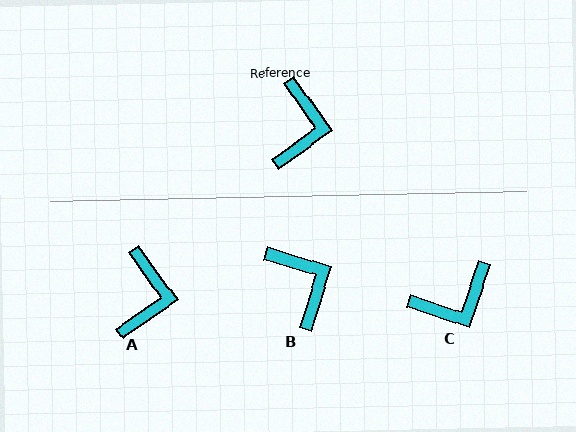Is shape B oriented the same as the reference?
No, it is off by about 38 degrees.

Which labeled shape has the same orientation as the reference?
A.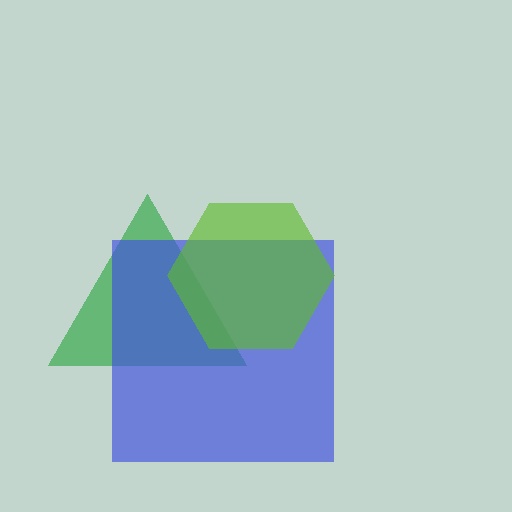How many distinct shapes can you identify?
There are 3 distinct shapes: a green triangle, a blue square, a lime hexagon.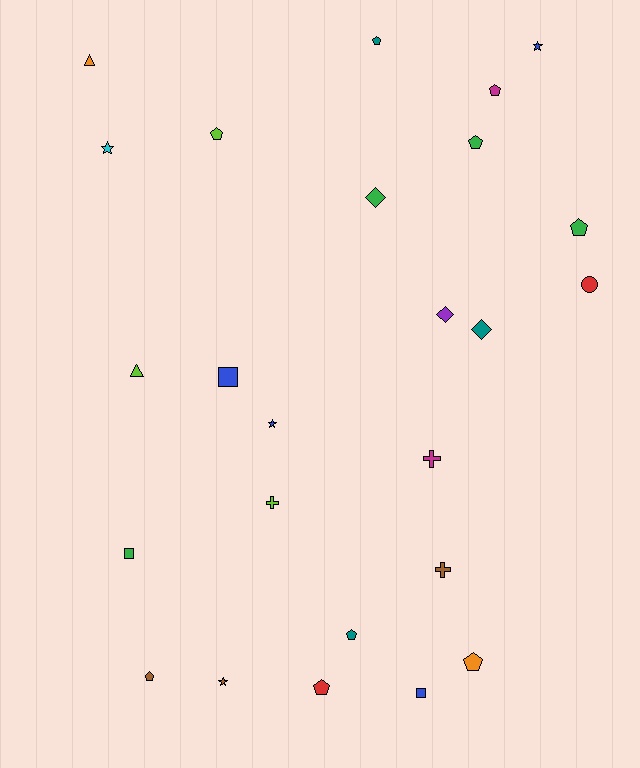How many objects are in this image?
There are 25 objects.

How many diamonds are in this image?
There are 3 diamonds.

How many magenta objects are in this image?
There are 2 magenta objects.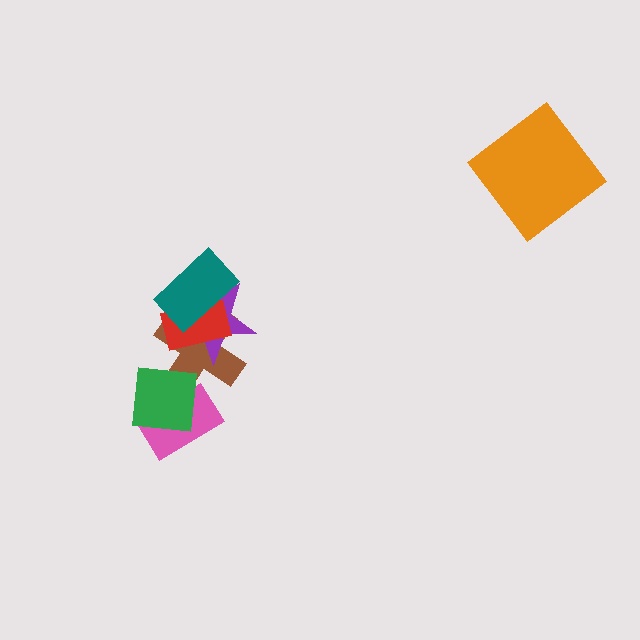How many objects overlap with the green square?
2 objects overlap with the green square.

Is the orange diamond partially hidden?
No, no other shape covers it.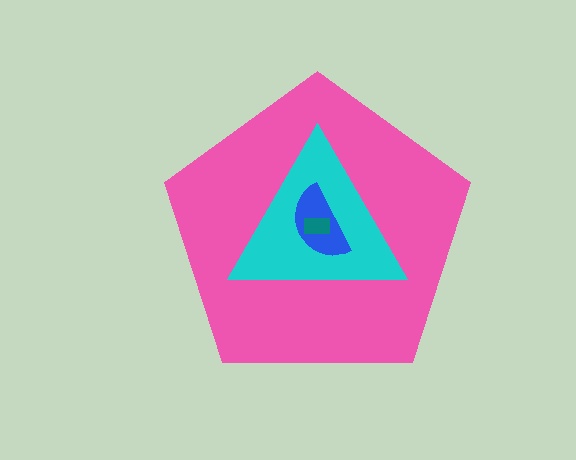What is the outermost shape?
The pink pentagon.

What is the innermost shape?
The teal rectangle.